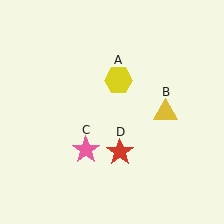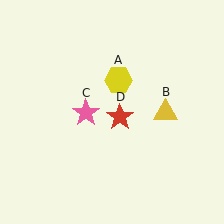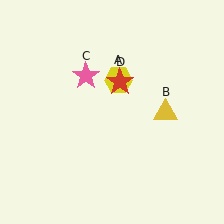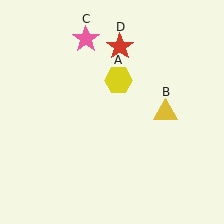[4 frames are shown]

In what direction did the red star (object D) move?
The red star (object D) moved up.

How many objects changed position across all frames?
2 objects changed position: pink star (object C), red star (object D).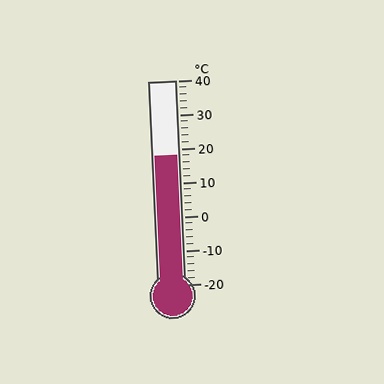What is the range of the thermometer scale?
The thermometer scale ranges from -20°C to 40°C.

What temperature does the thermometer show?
The thermometer shows approximately 18°C.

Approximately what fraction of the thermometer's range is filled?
The thermometer is filled to approximately 65% of its range.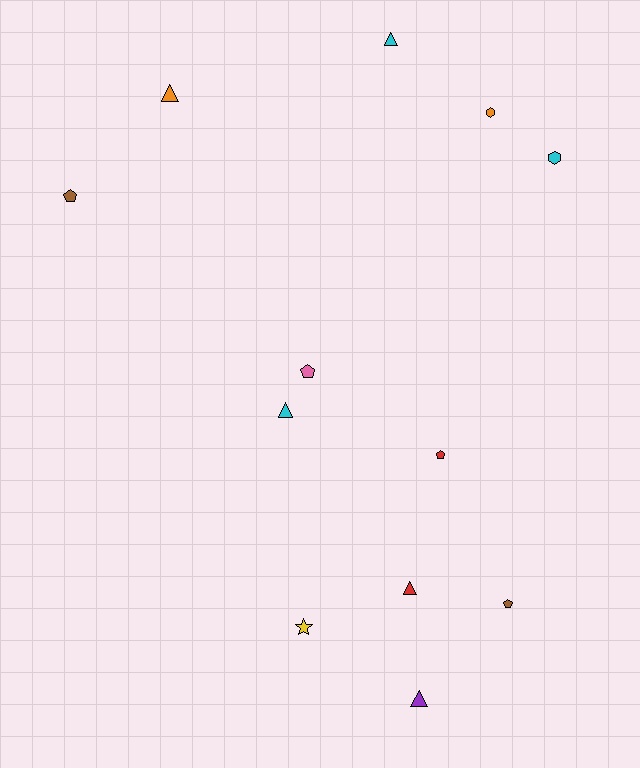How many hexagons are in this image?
There are 2 hexagons.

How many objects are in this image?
There are 12 objects.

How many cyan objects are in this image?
There are 3 cyan objects.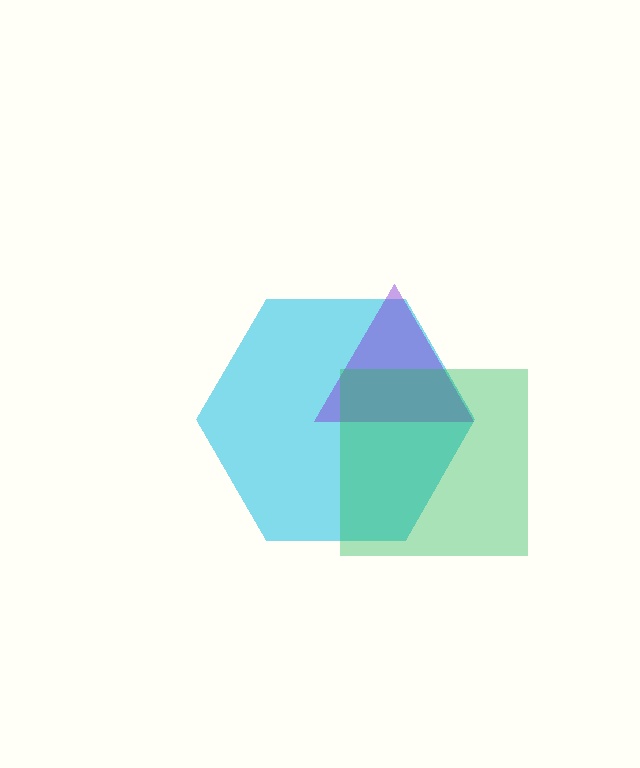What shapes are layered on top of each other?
The layered shapes are: a cyan hexagon, a purple triangle, a green square.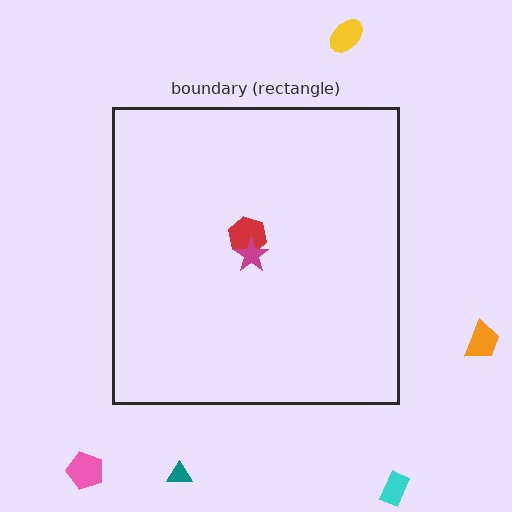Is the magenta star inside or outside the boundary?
Inside.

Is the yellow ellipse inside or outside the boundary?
Outside.